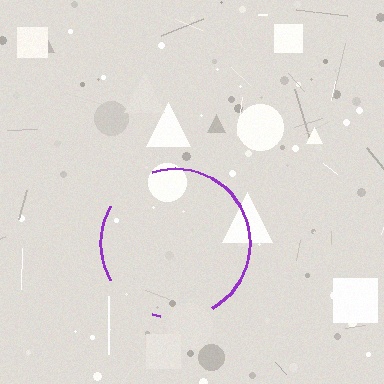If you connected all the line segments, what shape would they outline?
They would outline a circle.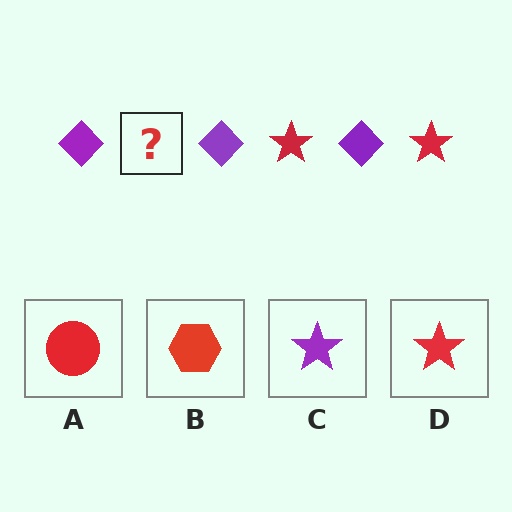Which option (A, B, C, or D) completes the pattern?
D.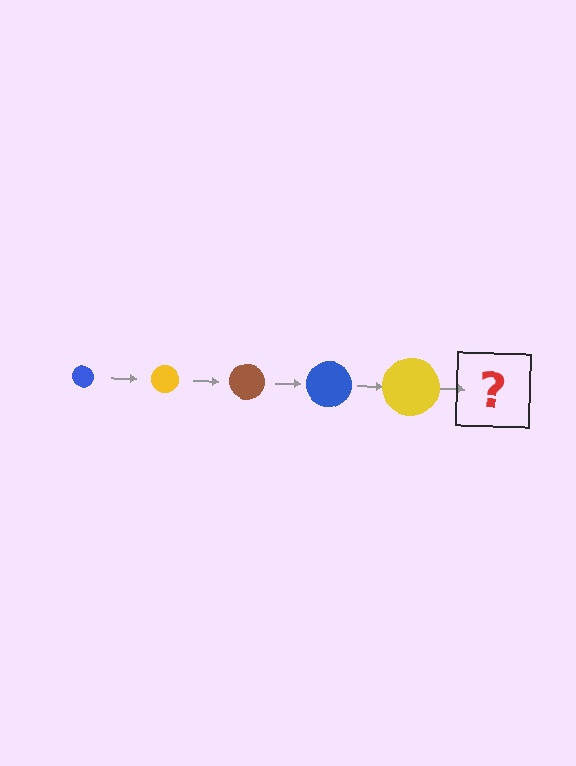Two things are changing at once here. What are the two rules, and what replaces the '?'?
The two rules are that the circle grows larger each step and the color cycles through blue, yellow, and brown. The '?' should be a brown circle, larger than the previous one.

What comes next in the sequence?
The next element should be a brown circle, larger than the previous one.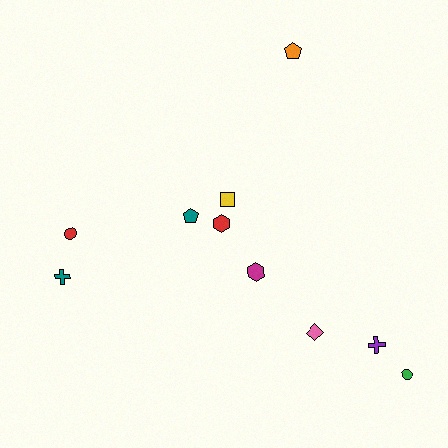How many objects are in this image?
There are 10 objects.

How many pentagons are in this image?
There are 2 pentagons.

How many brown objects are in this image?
There are no brown objects.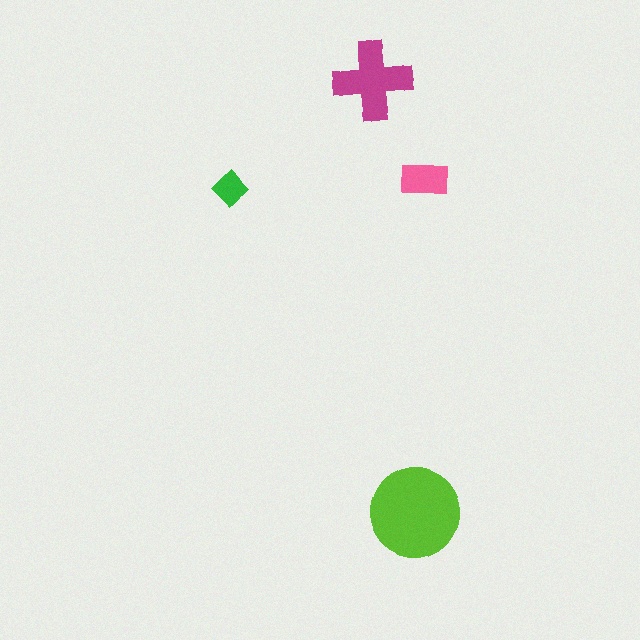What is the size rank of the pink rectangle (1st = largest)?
3rd.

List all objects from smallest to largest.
The green diamond, the pink rectangle, the magenta cross, the lime circle.